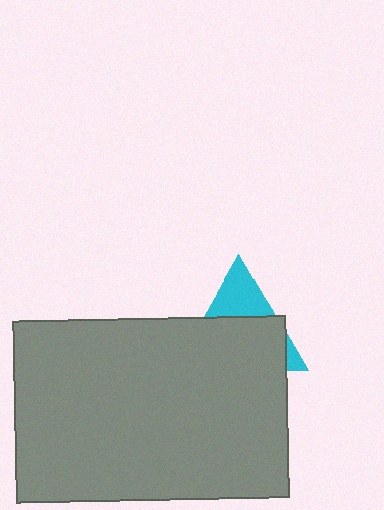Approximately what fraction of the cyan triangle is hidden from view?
Roughly 67% of the cyan triangle is hidden behind the gray rectangle.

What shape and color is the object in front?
The object in front is a gray rectangle.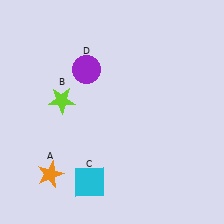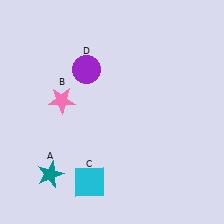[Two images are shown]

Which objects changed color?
A changed from orange to teal. B changed from lime to pink.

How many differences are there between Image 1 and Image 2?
There are 2 differences between the two images.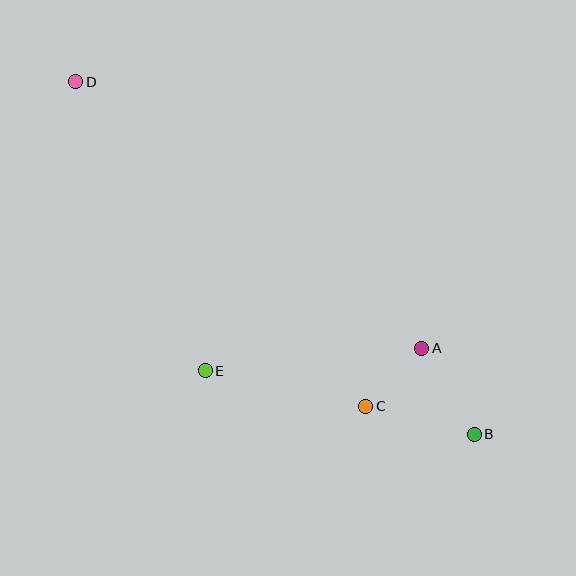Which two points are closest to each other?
Points A and C are closest to each other.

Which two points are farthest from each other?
Points B and D are farthest from each other.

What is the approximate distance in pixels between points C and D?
The distance between C and D is approximately 435 pixels.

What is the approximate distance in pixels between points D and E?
The distance between D and E is approximately 317 pixels.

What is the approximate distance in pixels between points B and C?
The distance between B and C is approximately 112 pixels.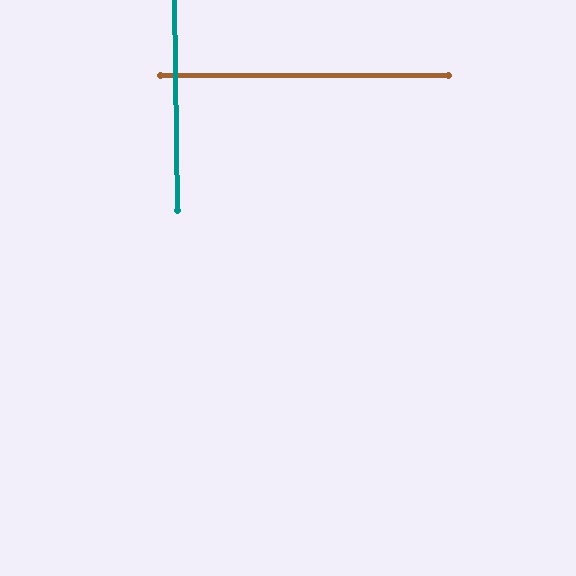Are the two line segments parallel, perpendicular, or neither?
Perpendicular — they meet at approximately 89°.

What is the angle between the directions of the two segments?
Approximately 89 degrees.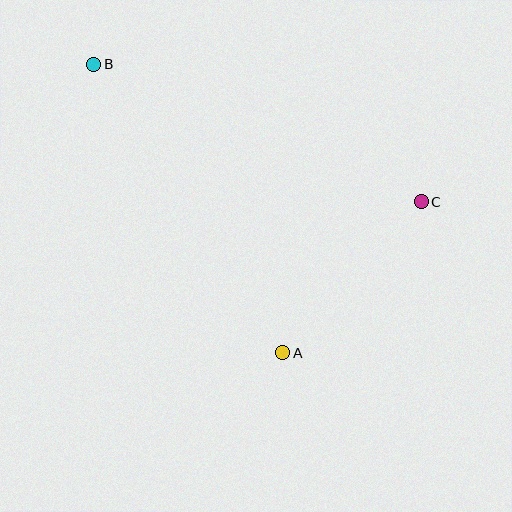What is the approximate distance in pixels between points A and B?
The distance between A and B is approximately 345 pixels.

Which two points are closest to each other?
Points A and C are closest to each other.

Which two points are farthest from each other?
Points B and C are farthest from each other.